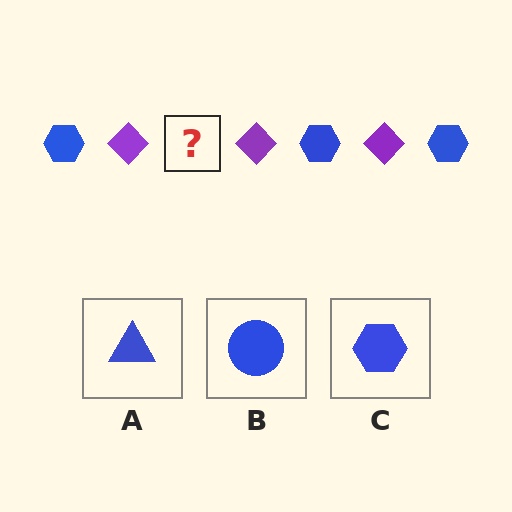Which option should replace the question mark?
Option C.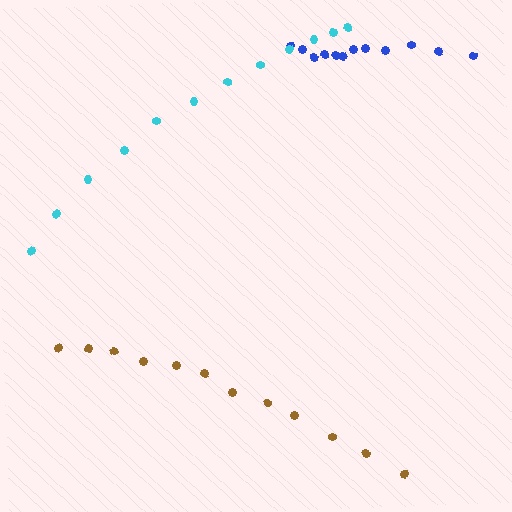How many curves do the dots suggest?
There are 3 distinct paths.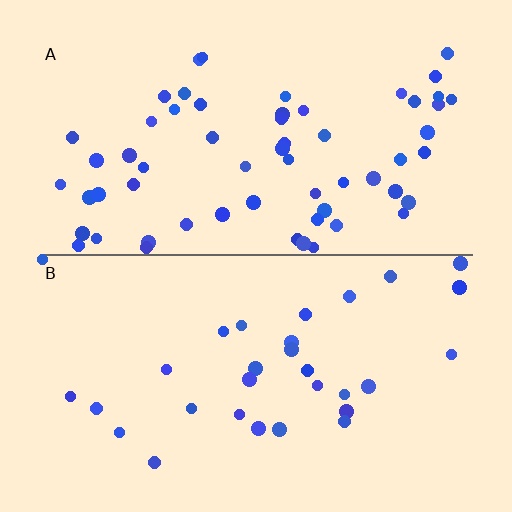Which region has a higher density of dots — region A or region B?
A (the top).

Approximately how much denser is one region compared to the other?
Approximately 1.9× — region A over region B.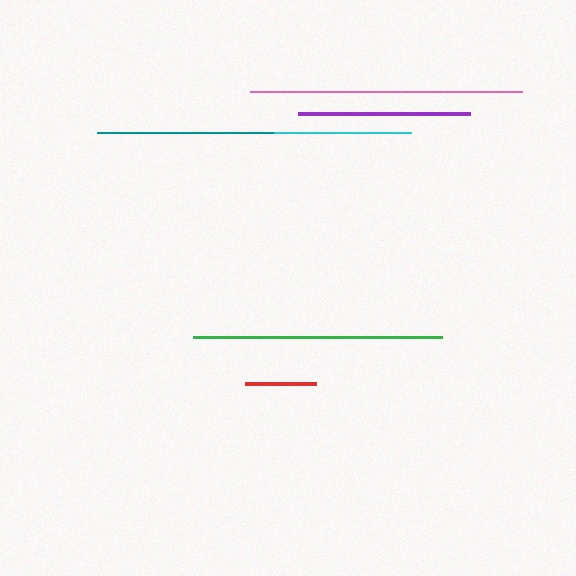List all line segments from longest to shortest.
From longest to shortest: pink, green, cyan, teal, purple, red.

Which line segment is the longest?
The pink line is the longest at approximately 272 pixels.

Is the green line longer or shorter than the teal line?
The green line is longer than the teal line.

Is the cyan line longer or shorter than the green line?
The green line is longer than the cyan line.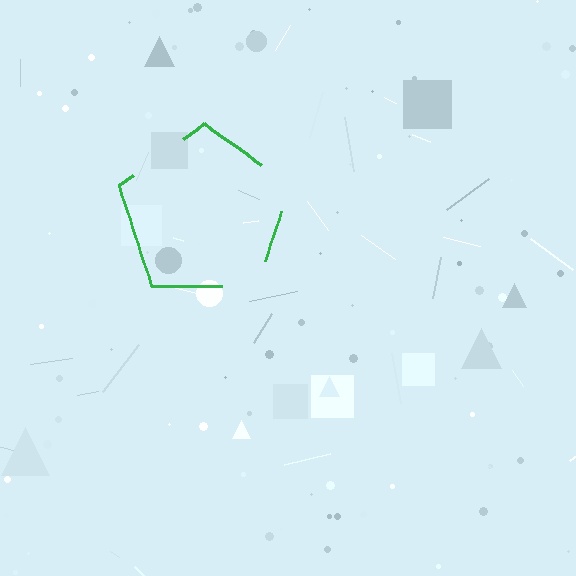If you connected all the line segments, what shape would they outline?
They would outline a pentagon.